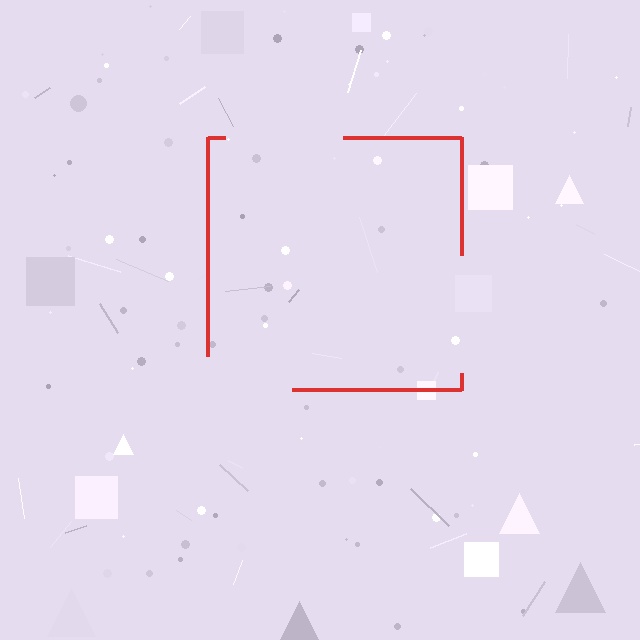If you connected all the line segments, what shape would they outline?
They would outline a square.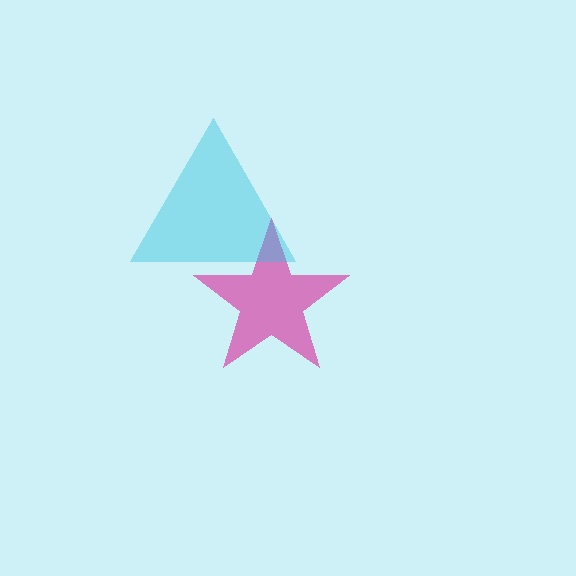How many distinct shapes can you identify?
There are 2 distinct shapes: a magenta star, a cyan triangle.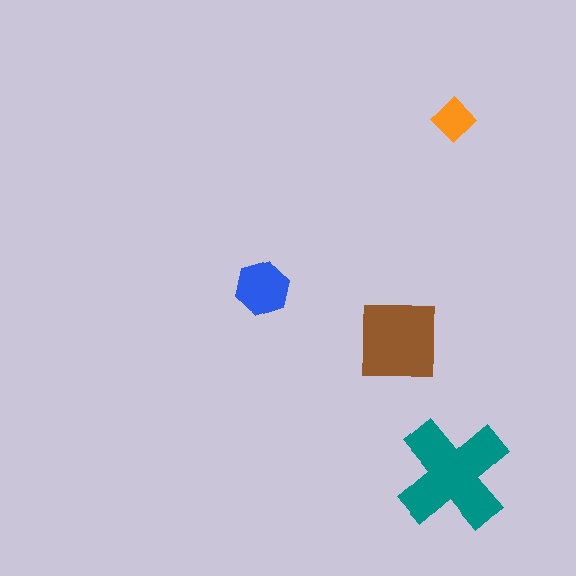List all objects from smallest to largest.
The orange diamond, the blue hexagon, the brown square, the teal cross.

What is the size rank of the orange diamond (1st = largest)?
4th.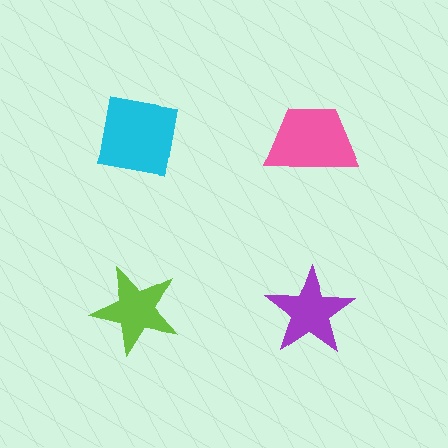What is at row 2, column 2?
A purple star.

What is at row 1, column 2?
A pink trapezoid.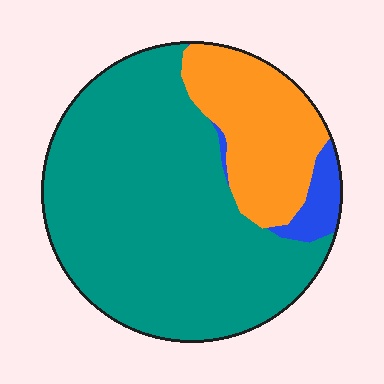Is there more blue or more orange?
Orange.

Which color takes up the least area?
Blue, at roughly 5%.